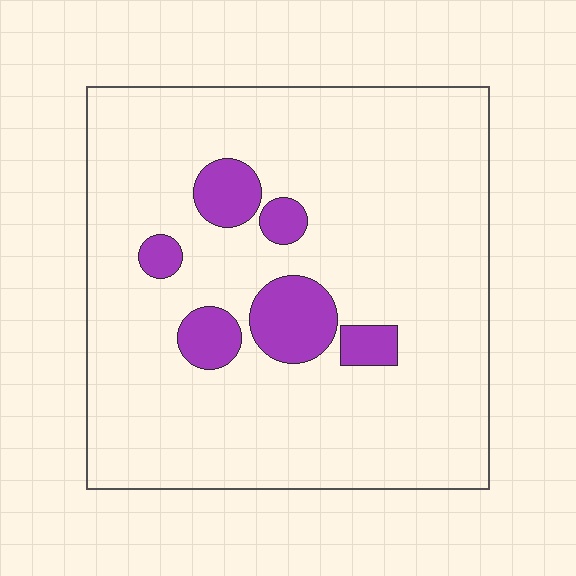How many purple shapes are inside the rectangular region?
6.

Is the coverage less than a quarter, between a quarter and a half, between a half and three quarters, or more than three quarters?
Less than a quarter.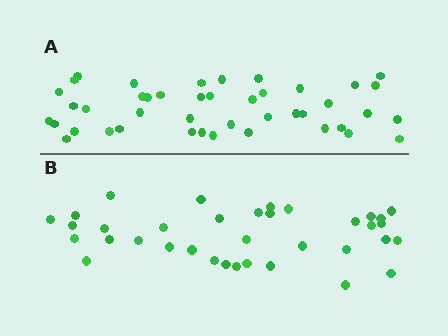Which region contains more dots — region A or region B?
Region A (the top region) has more dots.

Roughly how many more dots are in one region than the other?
Region A has roughly 8 or so more dots than region B.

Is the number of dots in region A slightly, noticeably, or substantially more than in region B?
Region A has only slightly more — the two regions are fairly close. The ratio is roughly 1.2 to 1.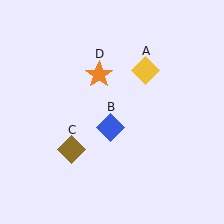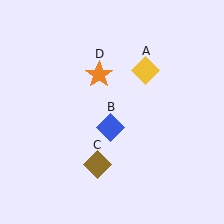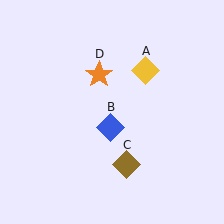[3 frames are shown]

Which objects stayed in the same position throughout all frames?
Yellow diamond (object A) and blue diamond (object B) and orange star (object D) remained stationary.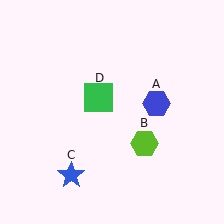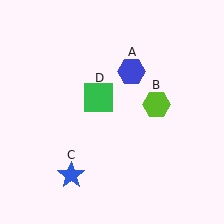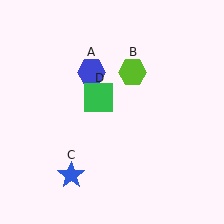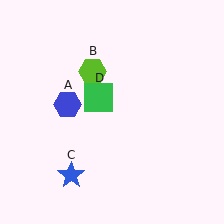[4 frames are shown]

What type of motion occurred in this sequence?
The blue hexagon (object A), lime hexagon (object B) rotated counterclockwise around the center of the scene.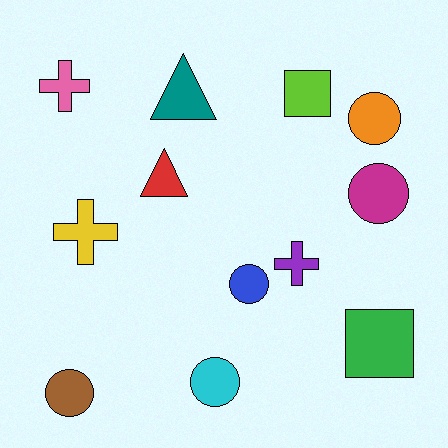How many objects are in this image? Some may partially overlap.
There are 12 objects.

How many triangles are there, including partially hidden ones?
There are 2 triangles.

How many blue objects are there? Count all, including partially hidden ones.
There is 1 blue object.